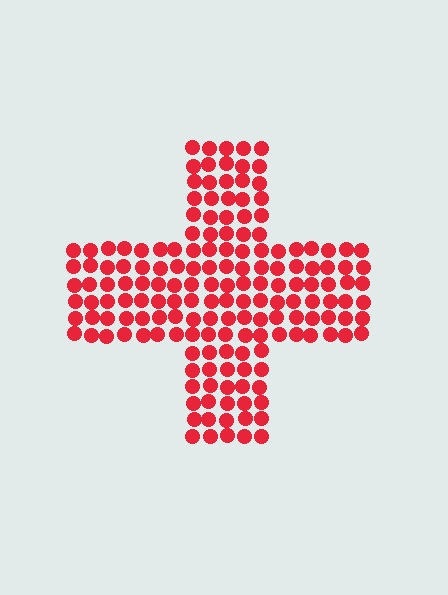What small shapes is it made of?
It is made of small circles.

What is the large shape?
The large shape is a cross.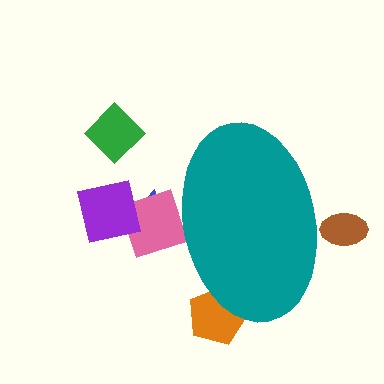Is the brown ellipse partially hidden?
Yes, the brown ellipse is partially hidden behind the teal ellipse.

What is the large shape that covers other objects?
A teal ellipse.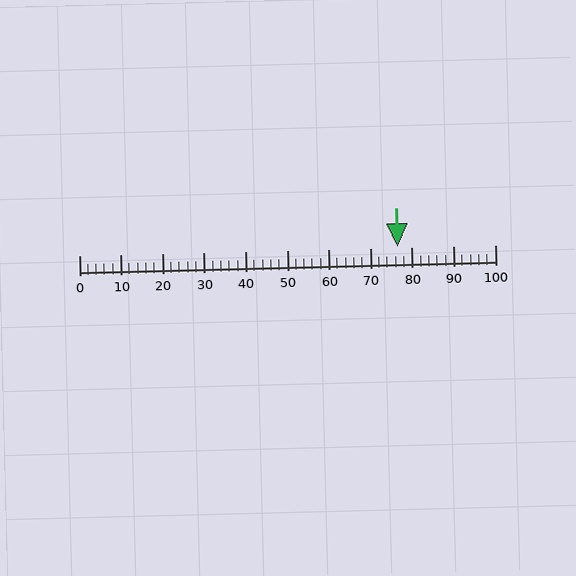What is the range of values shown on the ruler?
The ruler shows values from 0 to 100.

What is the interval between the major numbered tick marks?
The major tick marks are spaced 10 units apart.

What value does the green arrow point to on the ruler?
The green arrow points to approximately 77.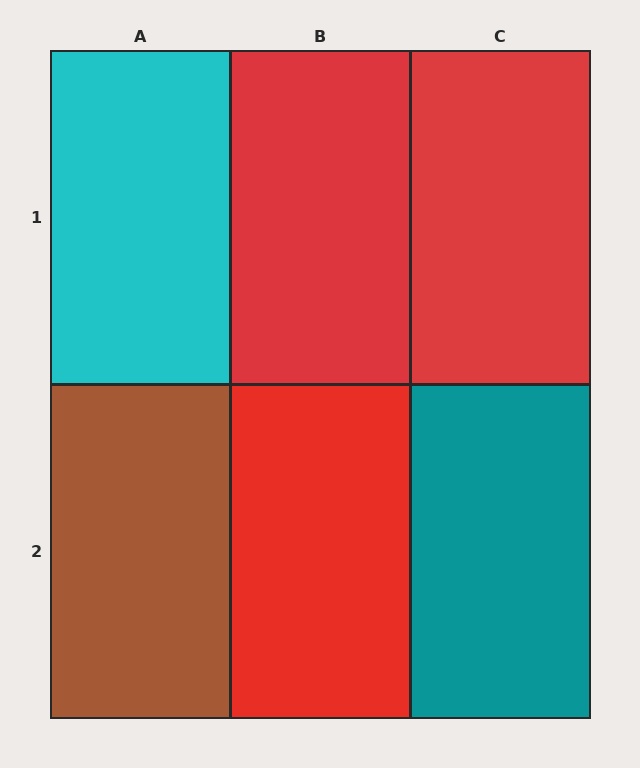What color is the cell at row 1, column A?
Cyan.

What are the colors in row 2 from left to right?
Brown, red, teal.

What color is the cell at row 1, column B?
Red.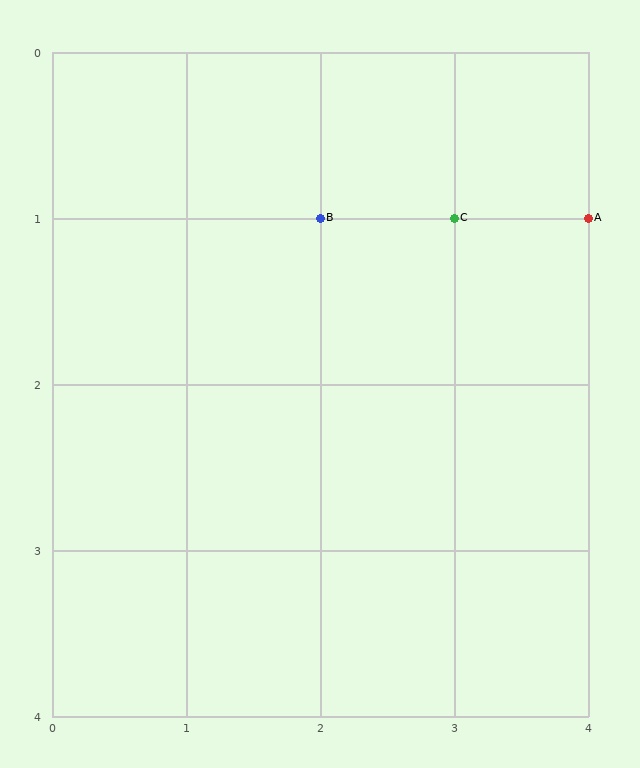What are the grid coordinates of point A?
Point A is at grid coordinates (4, 1).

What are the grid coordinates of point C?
Point C is at grid coordinates (3, 1).